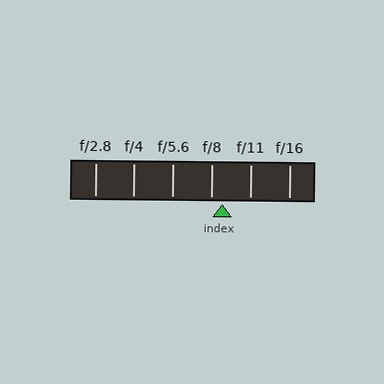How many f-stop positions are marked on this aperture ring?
There are 6 f-stop positions marked.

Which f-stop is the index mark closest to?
The index mark is closest to f/8.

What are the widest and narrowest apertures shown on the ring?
The widest aperture shown is f/2.8 and the narrowest is f/16.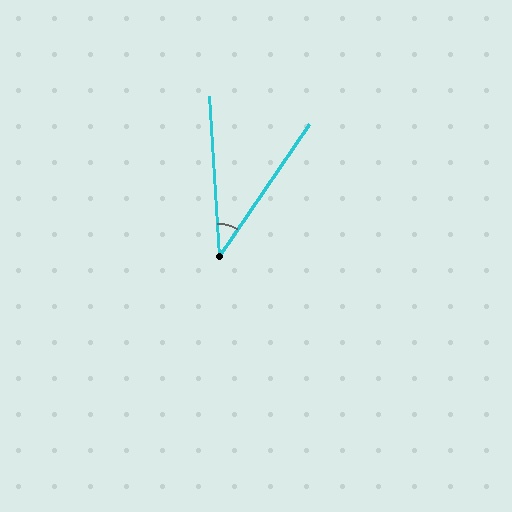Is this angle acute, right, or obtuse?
It is acute.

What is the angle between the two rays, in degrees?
Approximately 38 degrees.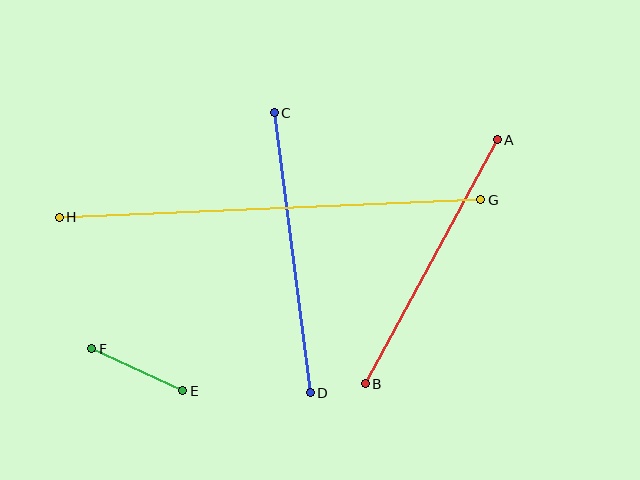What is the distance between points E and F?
The distance is approximately 100 pixels.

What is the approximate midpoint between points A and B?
The midpoint is at approximately (431, 262) pixels.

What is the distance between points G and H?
The distance is approximately 422 pixels.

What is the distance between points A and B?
The distance is approximately 278 pixels.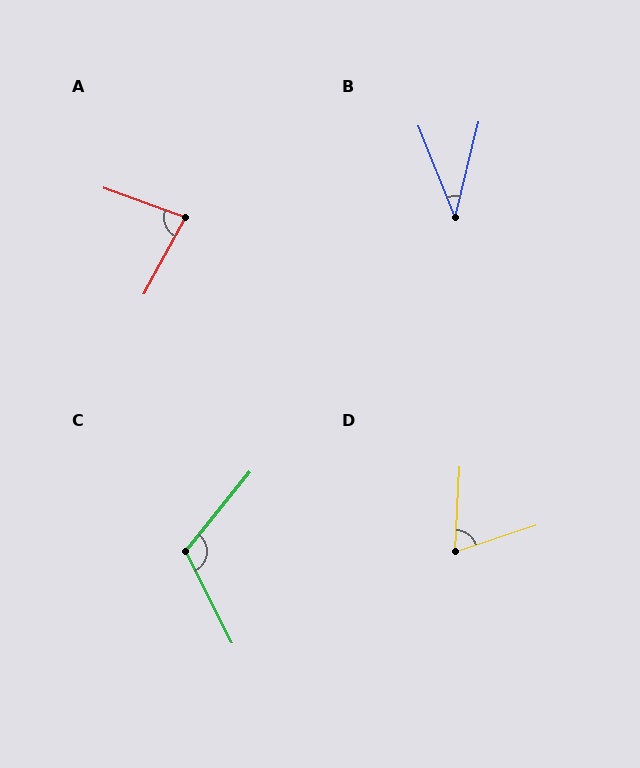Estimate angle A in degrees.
Approximately 81 degrees.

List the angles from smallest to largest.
B (36°), D (68°), A (81°), C (114°).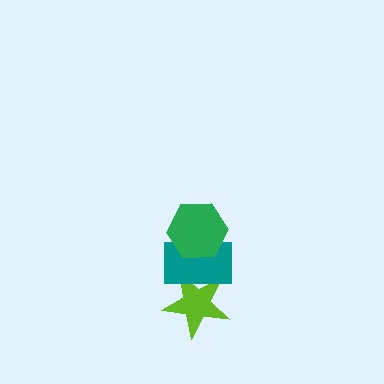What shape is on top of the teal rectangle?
The green hexagon is on top of the teal rectangle.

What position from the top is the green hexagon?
The green hexagon is 1st from the top.